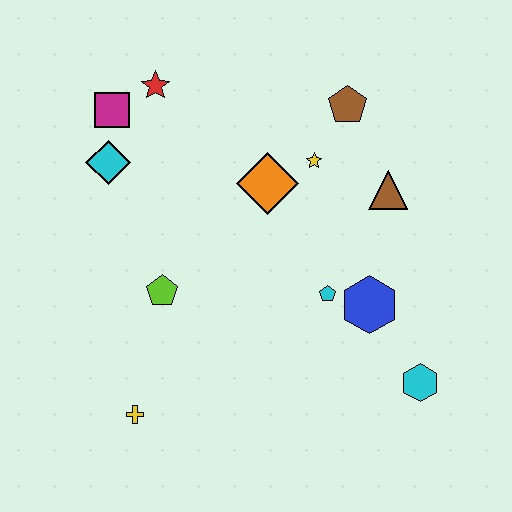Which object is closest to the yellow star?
The orange diamond is closest to the yellow star.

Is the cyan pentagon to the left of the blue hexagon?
Yes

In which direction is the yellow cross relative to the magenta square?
The yellow cross is below the magenta square.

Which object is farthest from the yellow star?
The yellow cross is farthest from the yellow star.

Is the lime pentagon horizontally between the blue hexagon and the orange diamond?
No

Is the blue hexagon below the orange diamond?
Yes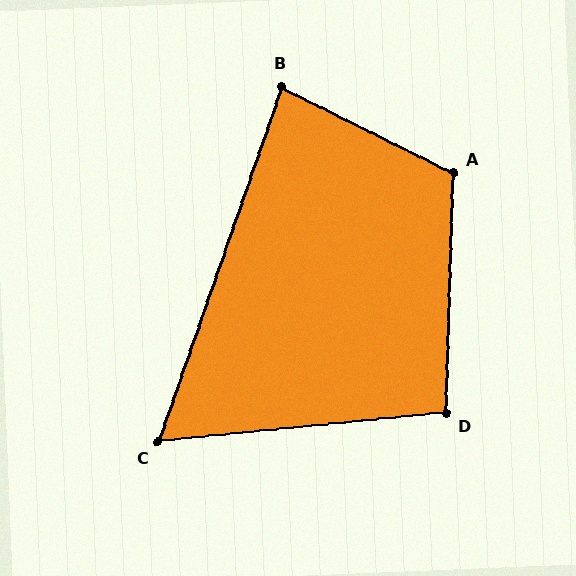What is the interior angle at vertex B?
Approximately 83 degrees (acute).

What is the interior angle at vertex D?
Approximately 97 degrees (obtuse).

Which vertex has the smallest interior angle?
C, at approximately 65 degrees.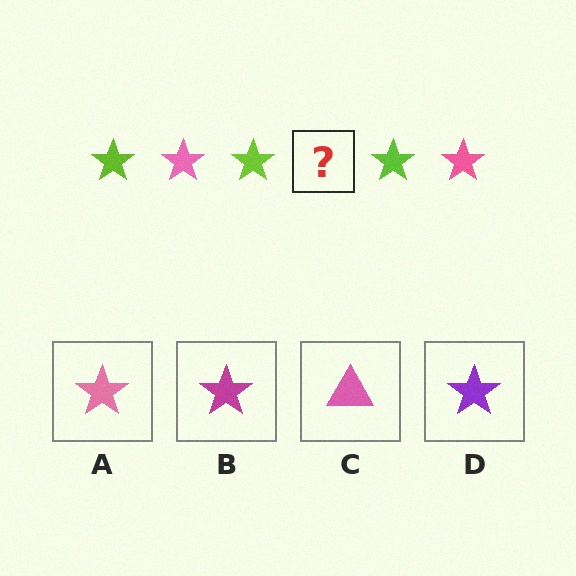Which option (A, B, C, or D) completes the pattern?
A.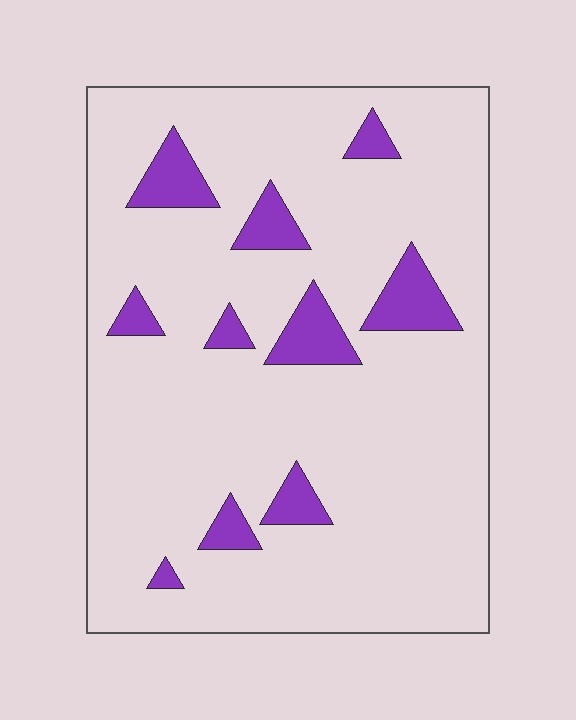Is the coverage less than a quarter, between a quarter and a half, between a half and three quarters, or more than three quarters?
Less than a quarter.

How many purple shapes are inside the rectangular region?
10.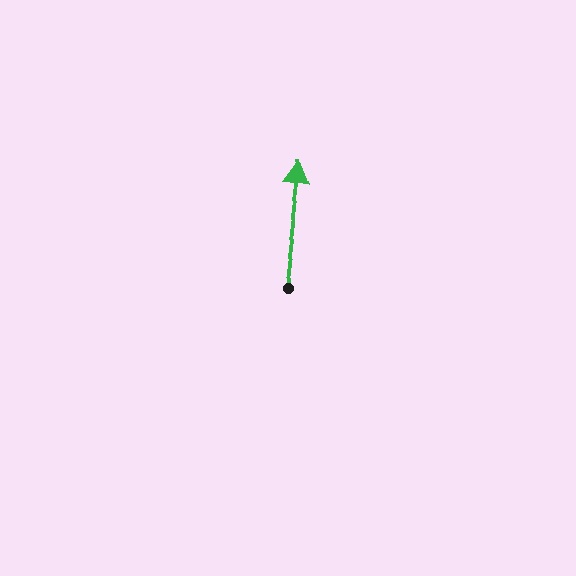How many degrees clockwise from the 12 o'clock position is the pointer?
Approximately 7 degrees.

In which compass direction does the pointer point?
North.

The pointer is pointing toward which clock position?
Roughly 12 o'clock.